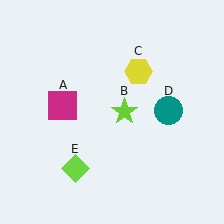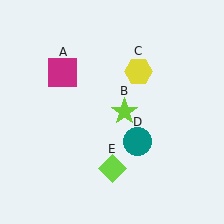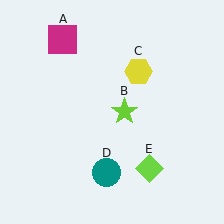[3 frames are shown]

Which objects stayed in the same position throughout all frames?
Lime star (object B) and yellow hexagon (object C) remained stationary.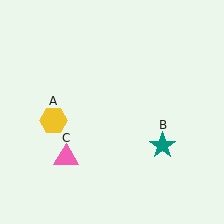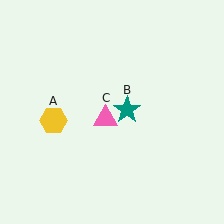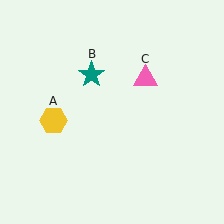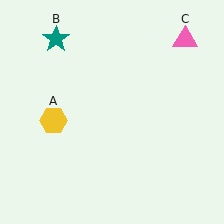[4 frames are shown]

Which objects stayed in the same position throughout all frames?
Yellow hexagon (object A) remained stationary.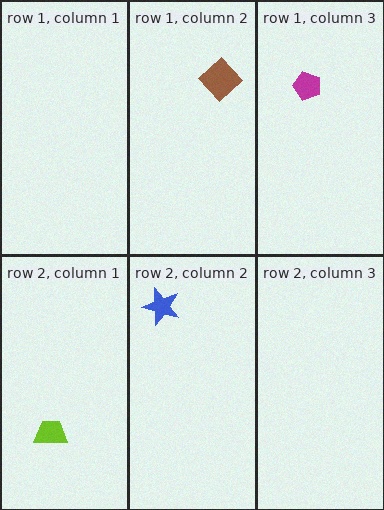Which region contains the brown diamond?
The row 1, column 2 region.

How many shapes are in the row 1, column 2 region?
1.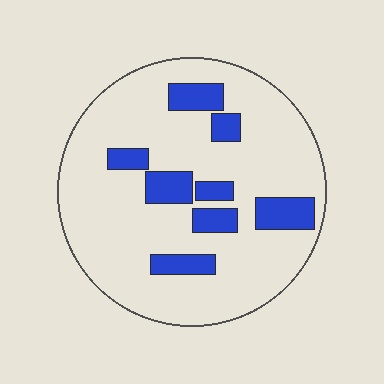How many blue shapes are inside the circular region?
8.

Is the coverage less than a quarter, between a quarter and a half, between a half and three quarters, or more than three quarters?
Less than a quarter.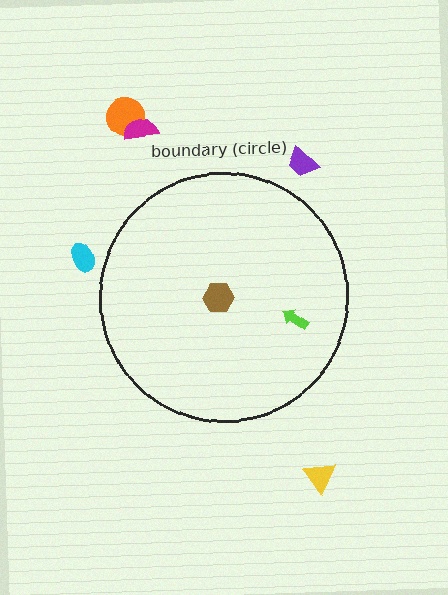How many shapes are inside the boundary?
2 inside, 5 outside.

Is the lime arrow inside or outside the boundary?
Inside.